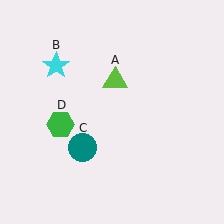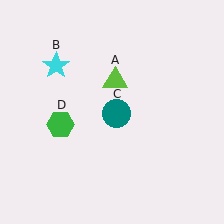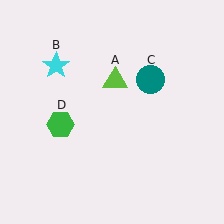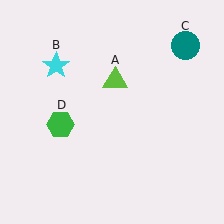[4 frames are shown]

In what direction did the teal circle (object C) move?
The teal circle (object C) moved up and to the right.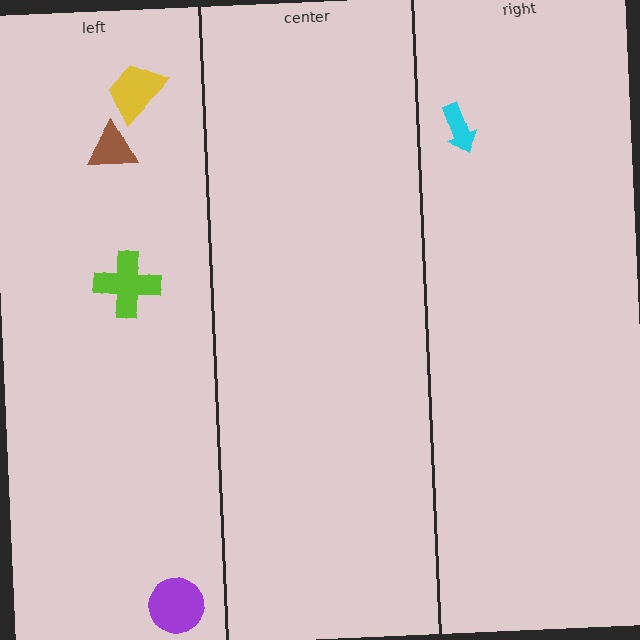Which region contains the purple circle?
The left region.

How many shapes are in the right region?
1.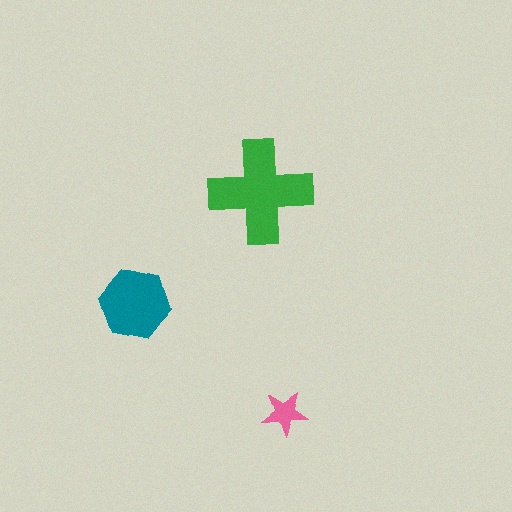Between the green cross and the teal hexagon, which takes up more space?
The green cross.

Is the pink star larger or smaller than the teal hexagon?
Smaller.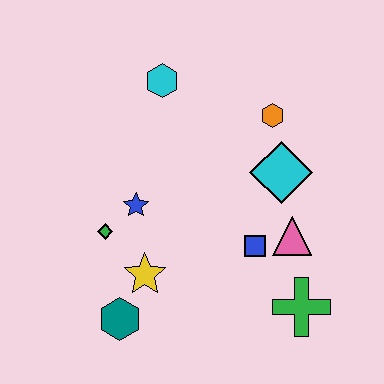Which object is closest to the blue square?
The pink triangle is closest to the blue square.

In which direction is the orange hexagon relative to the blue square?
The orange hexagon is above the blue square.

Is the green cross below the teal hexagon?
No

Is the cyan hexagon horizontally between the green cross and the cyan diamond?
No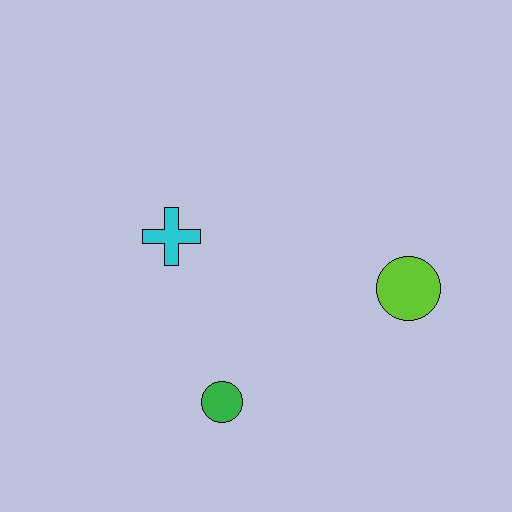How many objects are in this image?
There are 3 objects.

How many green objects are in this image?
There is 1 green object.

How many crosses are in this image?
There is 1 cross.